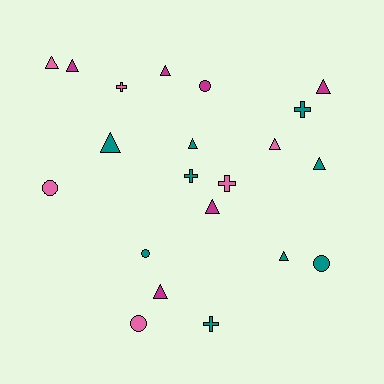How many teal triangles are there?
There are 4 teal triangles.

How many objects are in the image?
There are 21 objects.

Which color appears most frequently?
Teal, with 9 objects.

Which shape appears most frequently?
Triangle, with 11 objects.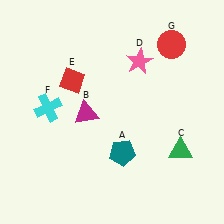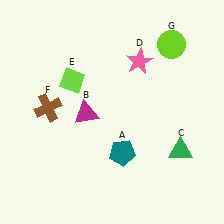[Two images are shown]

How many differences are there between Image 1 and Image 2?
There are 3 differences between the two images.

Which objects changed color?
E changed from red to lime. F changed from cyan to brown. G changed from red to lime.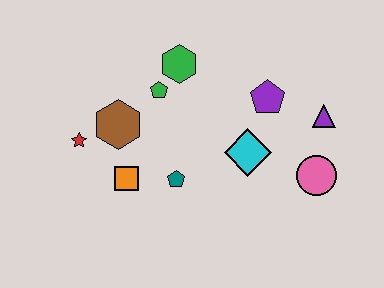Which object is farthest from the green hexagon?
The pink circle is farthest from the green hexagon.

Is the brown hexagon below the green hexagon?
Yes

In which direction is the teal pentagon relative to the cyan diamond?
The teal pentagon is to the left of the cyan diamond.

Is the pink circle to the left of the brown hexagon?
No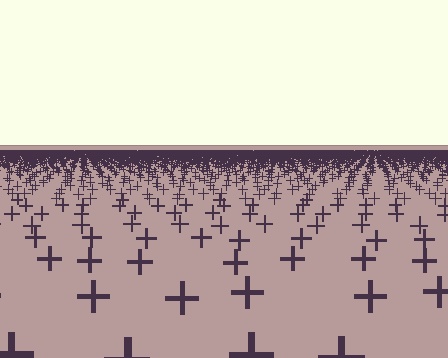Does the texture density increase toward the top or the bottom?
Density increases toward the top.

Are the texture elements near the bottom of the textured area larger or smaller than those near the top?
Larger. Near the bottom, elements are closer to the viewer and appear at a bigger on-screen size.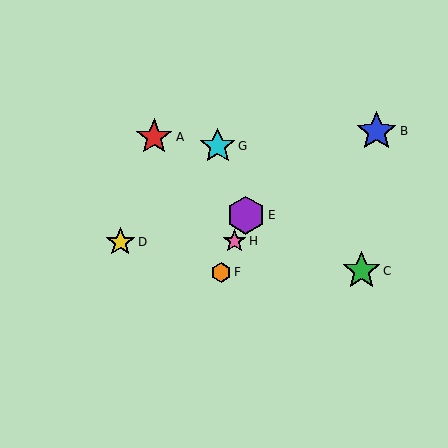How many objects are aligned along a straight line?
3 objects (E, F, H) are aligned along a straight line.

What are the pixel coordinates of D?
Object D is at (120, 242).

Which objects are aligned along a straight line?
Objects E, F, H are aligned along a straight line.